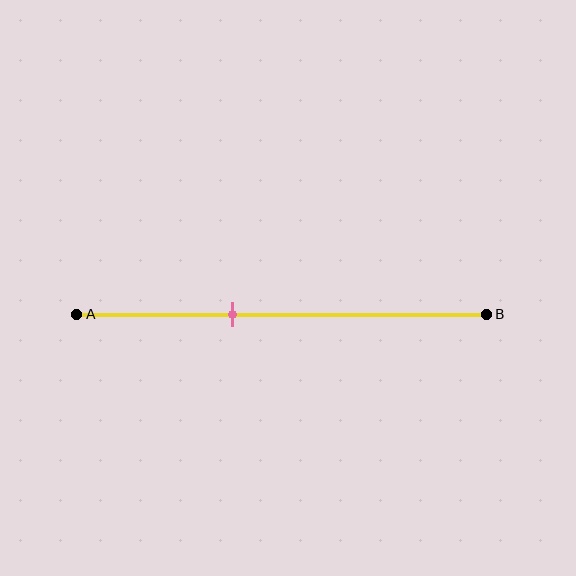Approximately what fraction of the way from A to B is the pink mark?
The pink mark is approximately 40% of the way from A to B.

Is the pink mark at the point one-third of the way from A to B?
No, the mark is at about 40% from A, not at the 33% one-third point.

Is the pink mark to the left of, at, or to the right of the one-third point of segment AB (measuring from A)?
The pink mark is to the right of the one-third point of segment AB.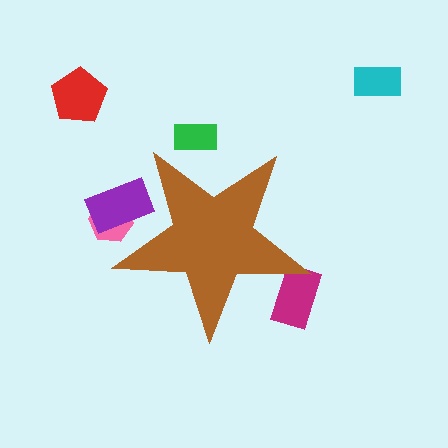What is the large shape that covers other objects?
A brown star.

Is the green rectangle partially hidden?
Yes, the green rectangle is partially hidden behind the brown star.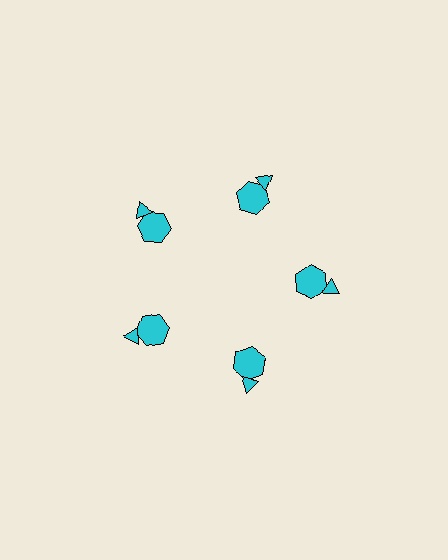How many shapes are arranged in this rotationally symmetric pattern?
There are 10 shapes, arranged in 5 groups of 2.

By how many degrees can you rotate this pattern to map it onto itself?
The pattern maps onto itself every 72 degrees of rotation.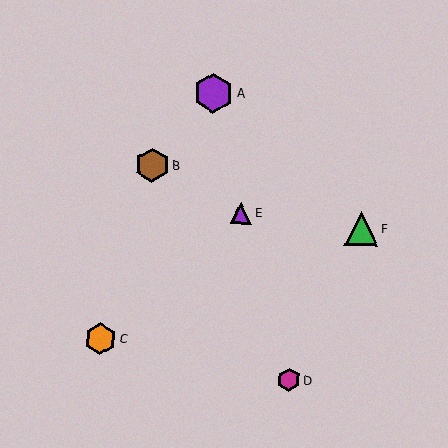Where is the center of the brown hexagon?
The center of the brown hexagon is at (152, 165).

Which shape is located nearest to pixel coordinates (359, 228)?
The green triangle (labeled F) at (361, 228) is nearest to that location.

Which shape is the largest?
The purple hexagon (labeled A) is the largest.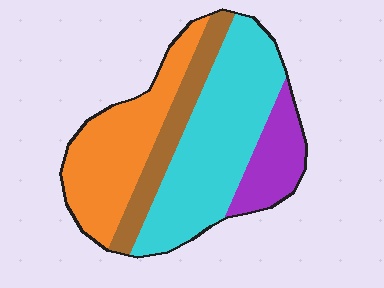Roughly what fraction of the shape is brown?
Brown covers 15% of the shape.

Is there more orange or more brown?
Orange.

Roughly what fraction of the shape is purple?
Purple takes up about one eighth (1/8) of the shape.